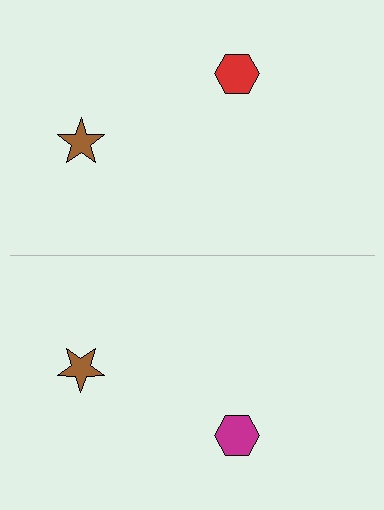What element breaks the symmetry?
The magenta hexagon on the bottom side breaks the symmetry — its mirror counterpart is red.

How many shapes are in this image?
There are 4 shapes in this image.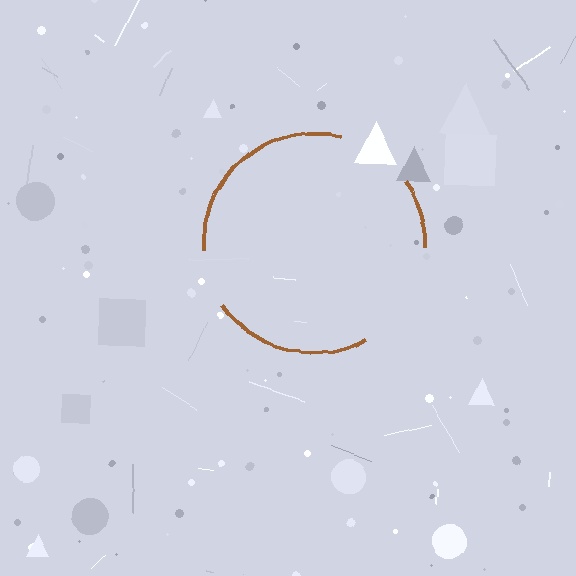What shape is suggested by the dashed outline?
The dashed outline suggests a circle.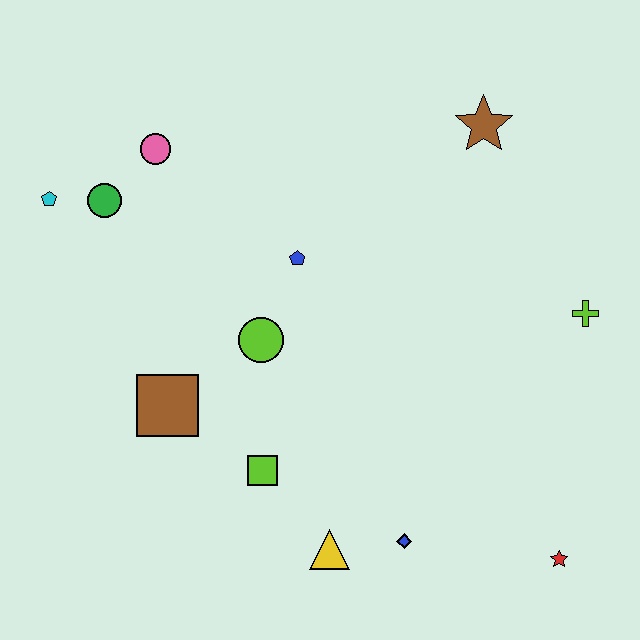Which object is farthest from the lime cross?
The cyan pentagon is farthest from the lime cross.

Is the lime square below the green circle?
Yes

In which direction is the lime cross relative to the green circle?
The lime cross is to the right of the green circle.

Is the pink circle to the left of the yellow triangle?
Yes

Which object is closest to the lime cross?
The brown star is closest to the lime cross.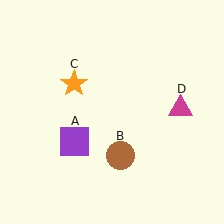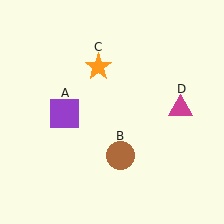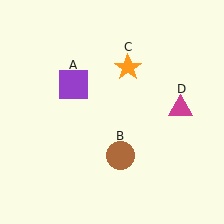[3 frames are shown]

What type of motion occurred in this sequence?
The purple square (object A), orange star (object C) rotated clockwise around the center of the scene.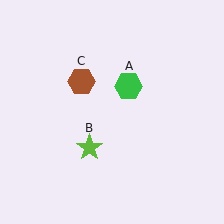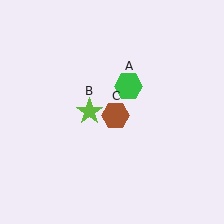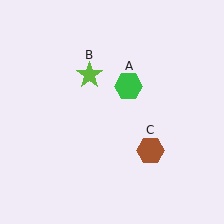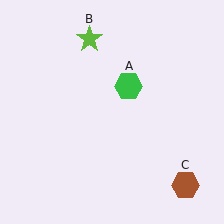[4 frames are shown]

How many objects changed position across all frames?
2 objects changed position: lime star (object B), brown hexagon (object C).